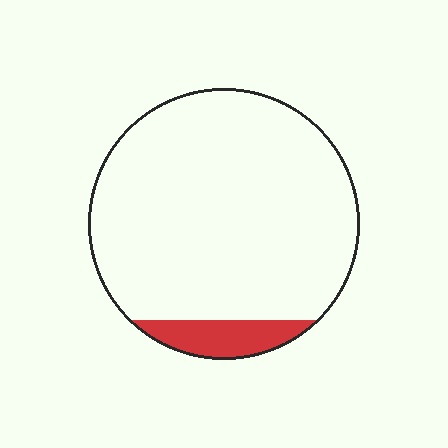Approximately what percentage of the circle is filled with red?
Approximately 10%.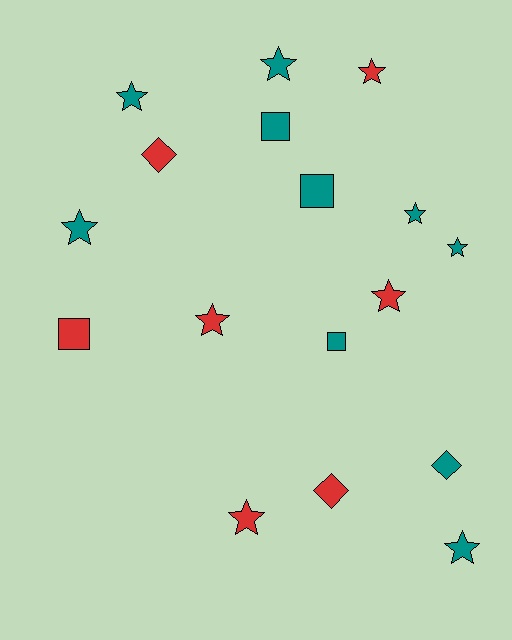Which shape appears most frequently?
Star, with 10 objects.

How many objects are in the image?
There are 17 objects.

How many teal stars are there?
There are 6 teal stars.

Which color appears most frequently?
Teal, with 10 objects.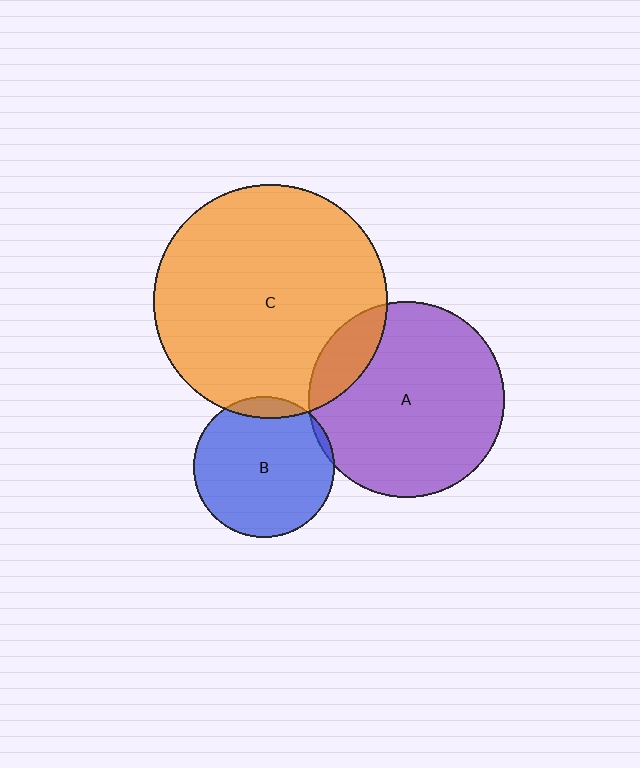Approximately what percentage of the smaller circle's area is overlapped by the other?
Approximately 15%.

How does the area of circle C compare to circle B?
Approximately 2.8 times.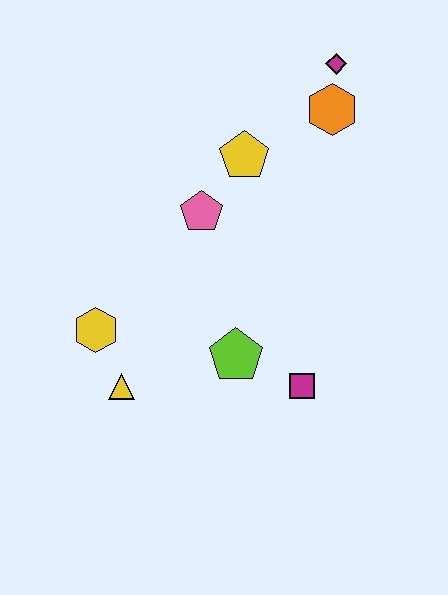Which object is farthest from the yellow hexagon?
The magenta diamond is farthest from the yellow hexagon.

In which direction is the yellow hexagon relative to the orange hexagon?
The yellow hexagon is to the left of the orange hexagon.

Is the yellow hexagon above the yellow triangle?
Yes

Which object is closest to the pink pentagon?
The yellow pentagon is closest to the pink pentagon.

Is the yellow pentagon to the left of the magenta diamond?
Yes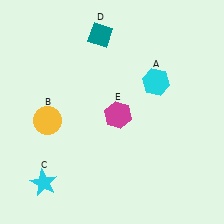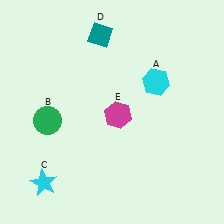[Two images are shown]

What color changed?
The circle (B) changed from yellow in Image 1 to green in Image 2.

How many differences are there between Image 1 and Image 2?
There is 1 difference between the two images.